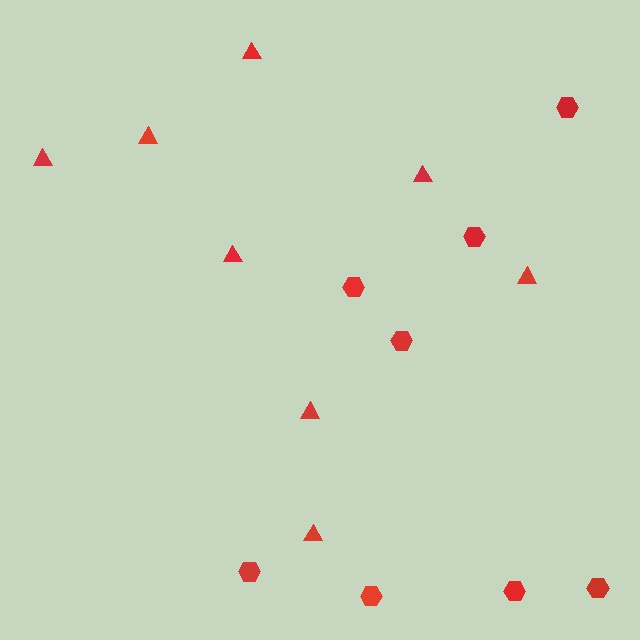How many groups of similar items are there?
There are 2 groups: one group of triangles (8) and one group of hexagons (8).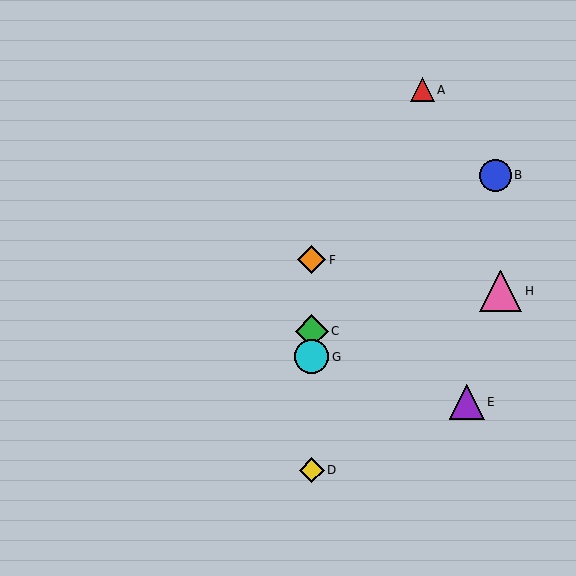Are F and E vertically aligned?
No, F is at x≈312 and E is at x≈467.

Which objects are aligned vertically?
Objects C, D, F, G are aligned vertically.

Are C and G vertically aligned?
Yes, both are at x≈312.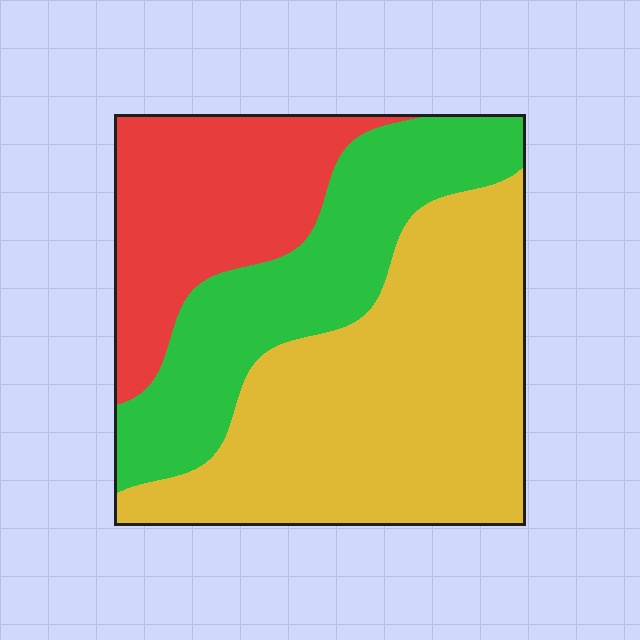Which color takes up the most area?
Yellow, at roughly 50%.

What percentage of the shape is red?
Red covers about 25% of the shape.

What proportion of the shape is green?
Green takes up about one quarter (1/4) of the shape.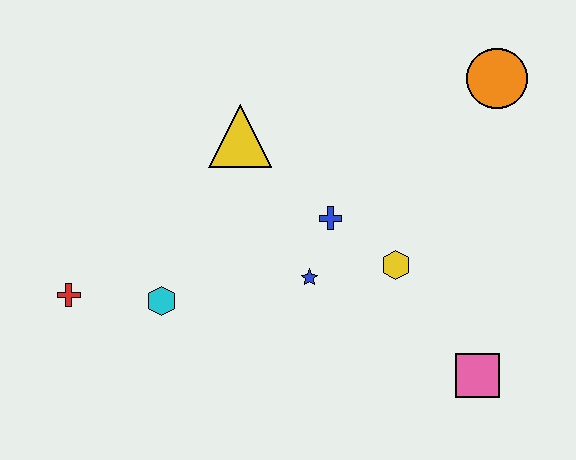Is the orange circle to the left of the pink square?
No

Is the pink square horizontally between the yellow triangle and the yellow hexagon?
No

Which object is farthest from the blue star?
The orange circle is farthest from the blue star.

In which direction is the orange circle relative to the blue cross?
The orange circle is to the right of the blue cross.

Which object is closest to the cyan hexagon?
The red cross is closest to the cyan hexagon.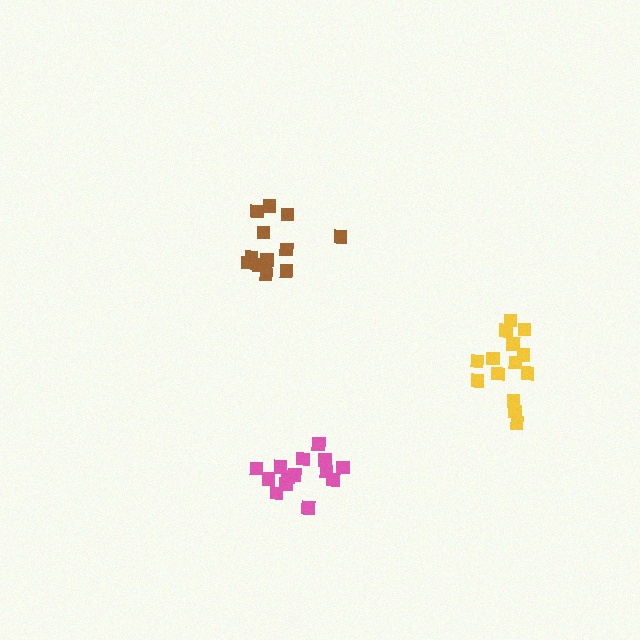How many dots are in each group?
Group 1: 13 dots, Group 2: 14 dots, Group 3: 14 dots (41 total).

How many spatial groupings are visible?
There are 3 spatial groupings.